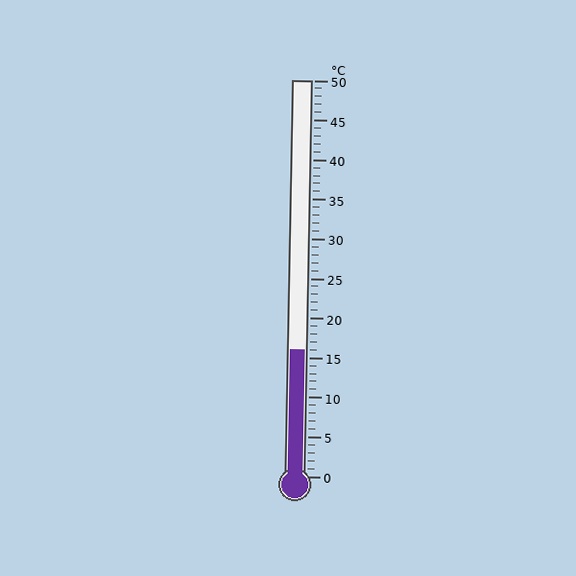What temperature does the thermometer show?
The thermometer shows approximately 16°C.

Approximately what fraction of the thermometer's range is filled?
The thermometer is filled to approximately 30% of its range.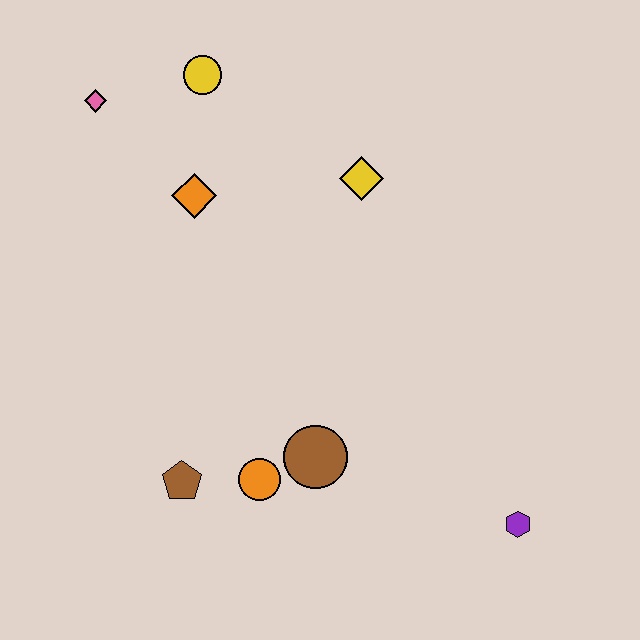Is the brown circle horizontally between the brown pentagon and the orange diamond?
No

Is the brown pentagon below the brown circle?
Yes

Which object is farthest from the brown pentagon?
The yellow circle is farthest from the brown pentagon.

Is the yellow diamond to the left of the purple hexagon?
Yes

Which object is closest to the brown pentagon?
The orange circle is closest to the brown pentagon.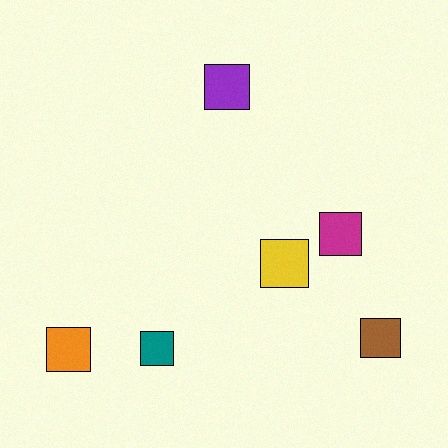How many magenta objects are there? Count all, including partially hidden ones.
There is 1 magenta object.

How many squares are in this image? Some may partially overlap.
There are 6 squares.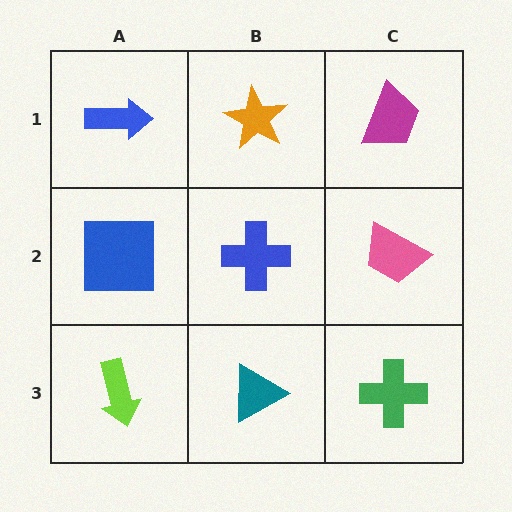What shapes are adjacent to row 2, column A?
A blue arrow (row 1, column A), a lime arrow (row 3, column A), a blue cross (row 2, column B).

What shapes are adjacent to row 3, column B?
A blue cross (row 2, column B), a lime arrow (row 3, column A), a green cross (row 3, column C).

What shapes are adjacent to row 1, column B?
A blue cross (row 2, column B), a blue arrow (row 1, column A), a magenta trapezoid (row 1, column C).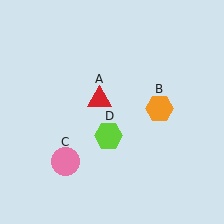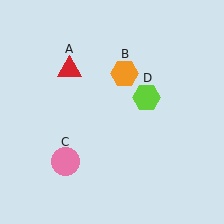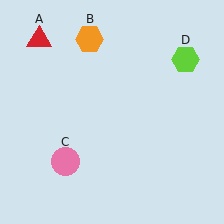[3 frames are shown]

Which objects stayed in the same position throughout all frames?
Pink circle (object C) remained stationary.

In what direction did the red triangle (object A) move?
The red triangle (object A) moved up and to the left.